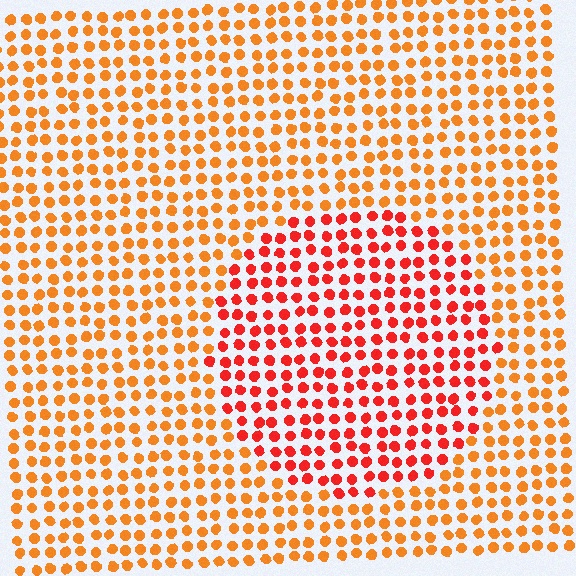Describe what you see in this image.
The image is filled with small orange elements in a uniform arrangement. A circle-shaped region is visible where the elements are tinted to a slightly different hue, forming a subtle color boundary.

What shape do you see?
I see a circle.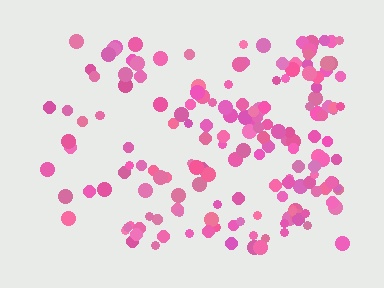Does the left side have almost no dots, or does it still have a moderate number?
Still a moderate number, just noticeably fewer than the right.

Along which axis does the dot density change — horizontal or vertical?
Horizontal.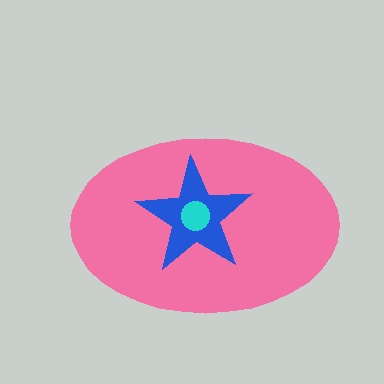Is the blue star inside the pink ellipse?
Yes.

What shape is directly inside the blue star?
The cyan circle.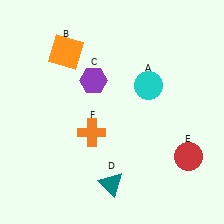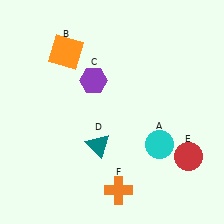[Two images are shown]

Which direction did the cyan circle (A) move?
The cyan circle (A) moved down.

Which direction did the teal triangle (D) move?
The teal triangle (D) moved up.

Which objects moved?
The objects that moved are: the cyan circle (A), the teal triangle (D), the orange cross (F).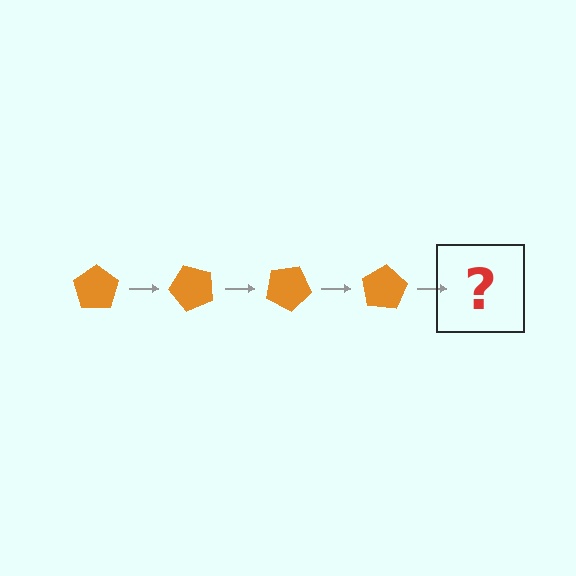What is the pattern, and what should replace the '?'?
The pattern is that the pentagon rotates 50 degrees each step. The '?' should be an orange pentagon rotated 200 degrees.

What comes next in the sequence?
The next element should be an orange pentagon rotated 200 degrees.